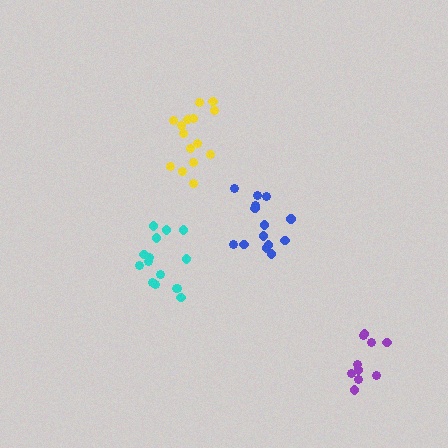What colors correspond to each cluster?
The clusters are colored: cyan, yellow, purple, blue.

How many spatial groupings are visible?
There are 4 spatial groupings.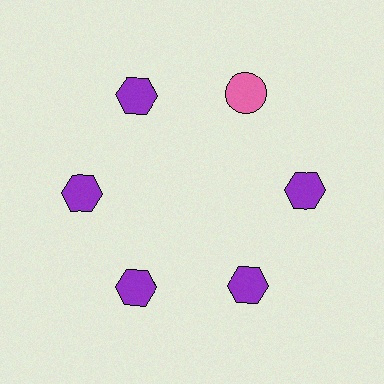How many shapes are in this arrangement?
There are 6 shapes arranged in a ring pattern.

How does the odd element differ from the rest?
It differs in both color (pink instead of purple) and shape (circle instead of hexagon).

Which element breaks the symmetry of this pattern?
The pink circle at roughly the 1 o'clock position breaks the symmetry. All other shapes are purple hexagons.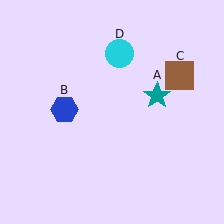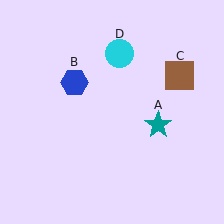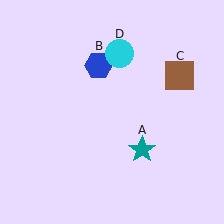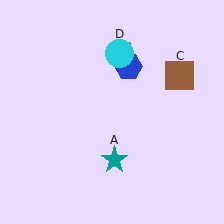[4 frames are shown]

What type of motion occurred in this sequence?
The teal star (object A), blue hexagon (object B) rotated clockwise around the center of the scene.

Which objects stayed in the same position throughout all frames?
Brown square (object C) and cyan circle (object D) remained stationary.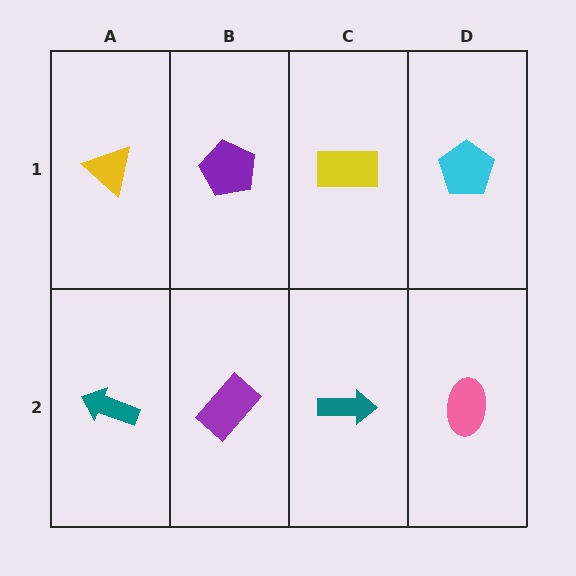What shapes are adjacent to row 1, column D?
A pink ellipse (row 2, column D), a yellow rectangle (row 1, column C).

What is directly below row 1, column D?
A pink ellipse.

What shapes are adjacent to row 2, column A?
A yellow triangle (row 1, column A), a purple rectangle (row 2, column B).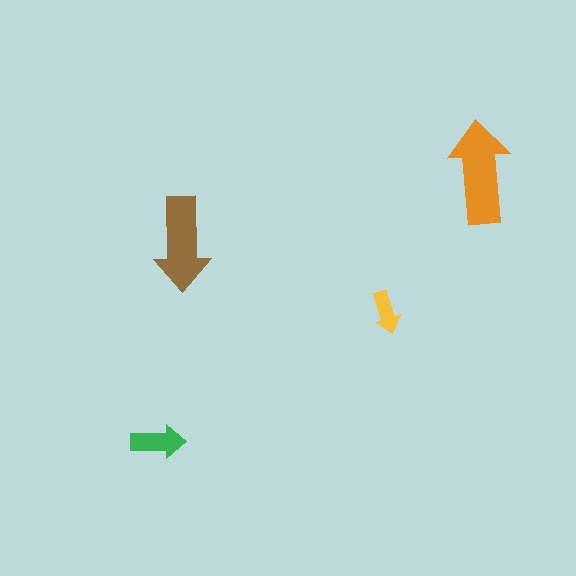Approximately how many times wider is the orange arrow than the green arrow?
About 2 times wider.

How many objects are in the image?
There are 4 objects in the image.